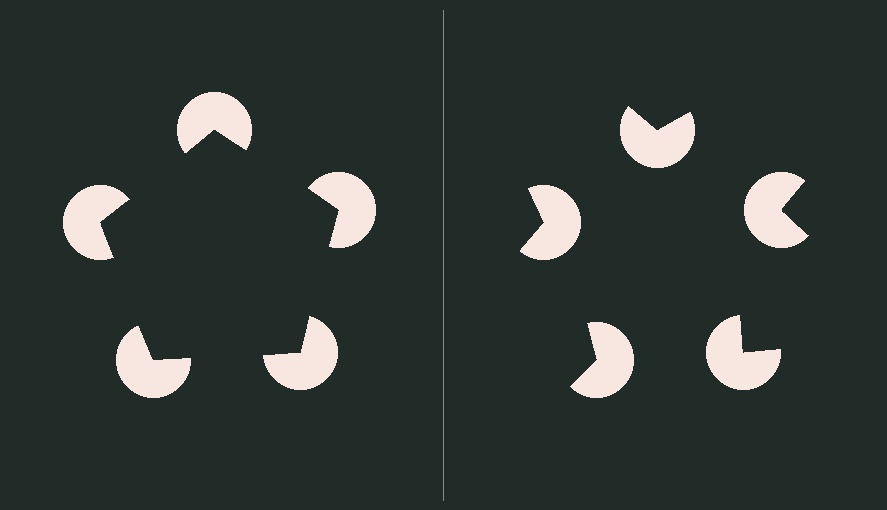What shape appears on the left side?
An illusory pentagon.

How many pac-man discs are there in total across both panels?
10 — 5 on each side.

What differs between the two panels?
The pac-man discs are positioned identically on both sides; only the wedge orientations differ. On the left they align to a pentagon; on the right they are misaligned.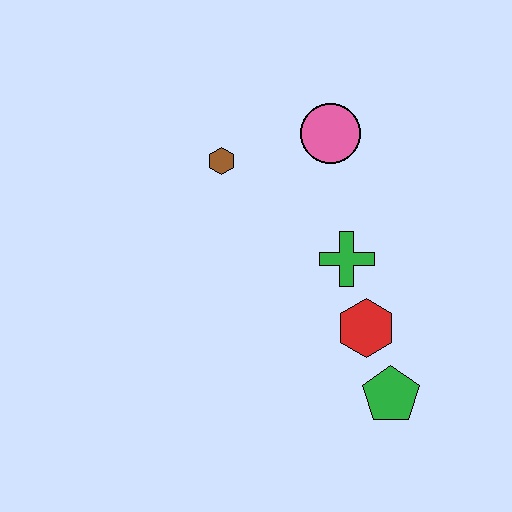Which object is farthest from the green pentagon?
The brown hexagon is farthest from the green pentagon.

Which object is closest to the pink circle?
The brown hexagon is closest to the pink circle.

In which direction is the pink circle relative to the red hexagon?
The pink circle is above the red hexagon.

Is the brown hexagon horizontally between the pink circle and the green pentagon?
No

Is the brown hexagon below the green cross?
No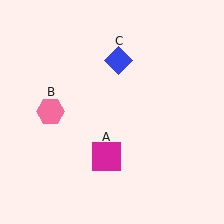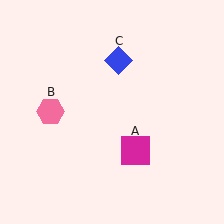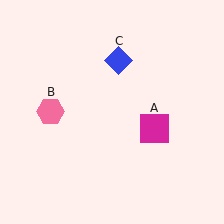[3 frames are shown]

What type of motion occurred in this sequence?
The magenta square (object A) rotated counterclockwise around the center of the scene.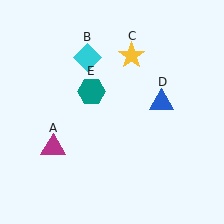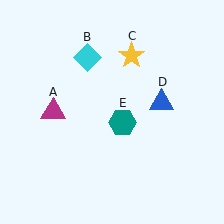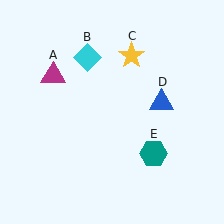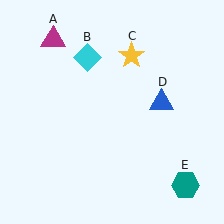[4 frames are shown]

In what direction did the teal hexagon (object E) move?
The teal hexagon (object E) moved down and to the right.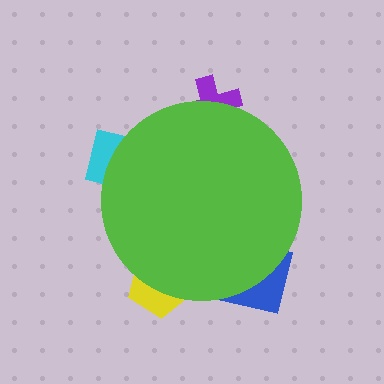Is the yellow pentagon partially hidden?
Yes, the yellow pentagon is partially hidden behind the lime circle.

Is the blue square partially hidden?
Yes, the blue square is partially hidden behind the lime circle.